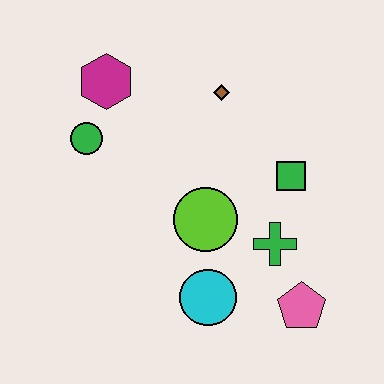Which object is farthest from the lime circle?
The magenta hexagon is farthest from the lime circle.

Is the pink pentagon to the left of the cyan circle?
No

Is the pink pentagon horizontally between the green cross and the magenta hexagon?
No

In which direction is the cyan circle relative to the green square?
The cyan circle is below the green square.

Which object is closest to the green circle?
The magenta hexagon is closest to the green circle.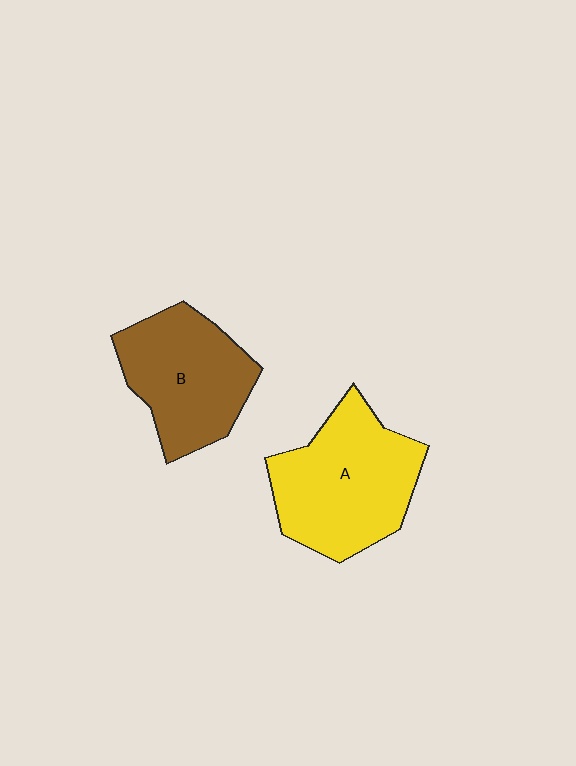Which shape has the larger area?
Shape A (yellow).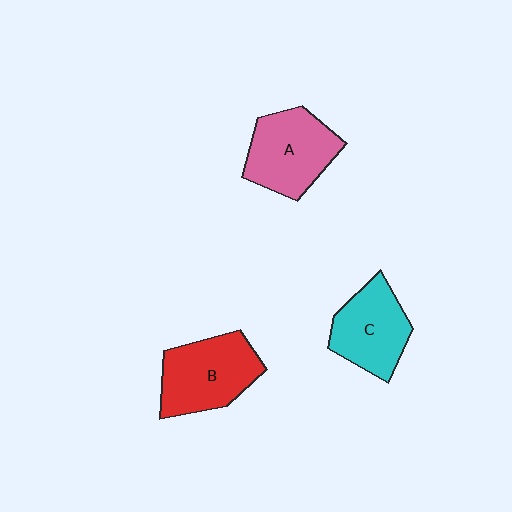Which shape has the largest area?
Shape B (red).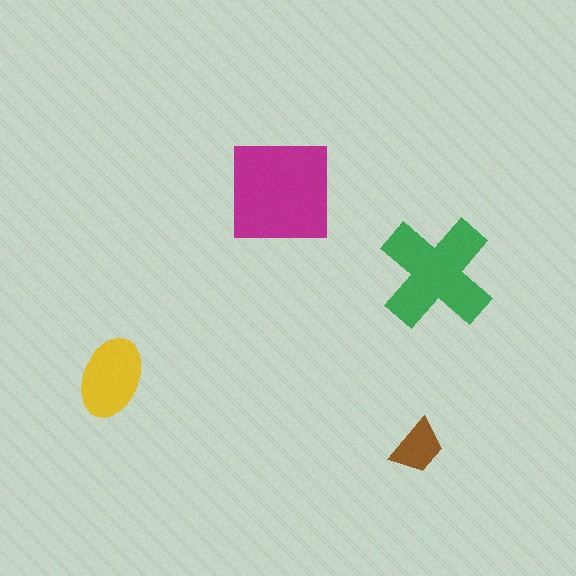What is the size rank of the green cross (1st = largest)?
2nd.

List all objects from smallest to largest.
The brown trapezoid, the yellow ellipse, the green cross, the magenta square.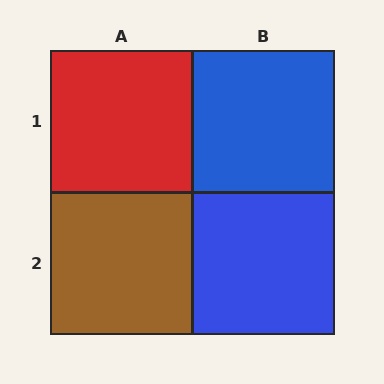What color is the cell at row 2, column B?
Blue.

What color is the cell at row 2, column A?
Brown.